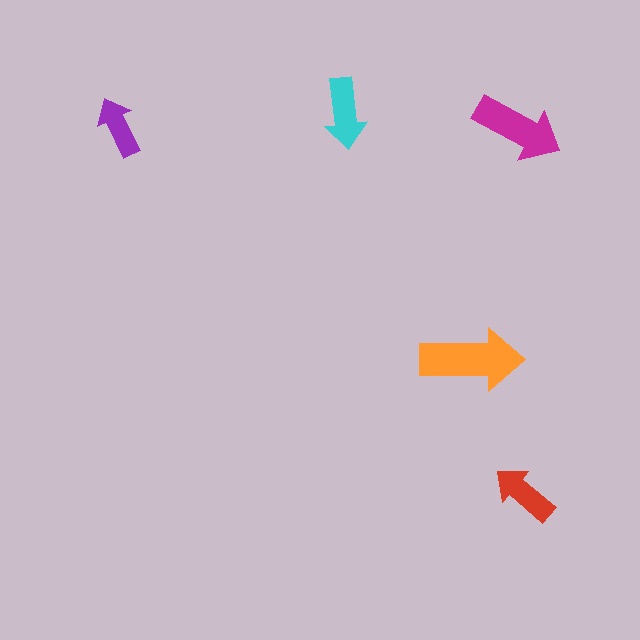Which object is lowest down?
The red arrow is bottommost.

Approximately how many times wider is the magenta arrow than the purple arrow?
About 1.5 times wider.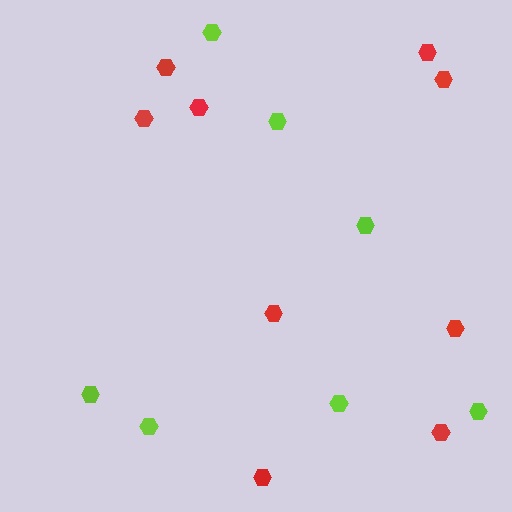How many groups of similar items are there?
There are 2 groups: one group of lime hexagons (7) and one group of red hexagons (9).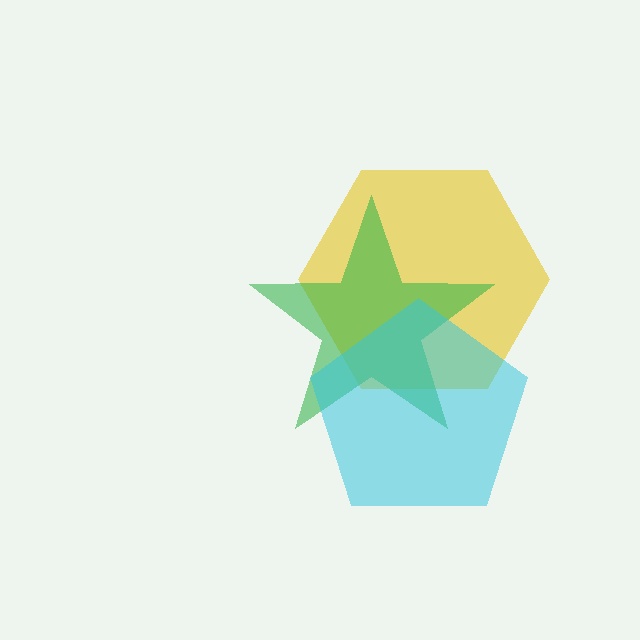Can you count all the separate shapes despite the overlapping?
Yes, there are 3 separate shapes.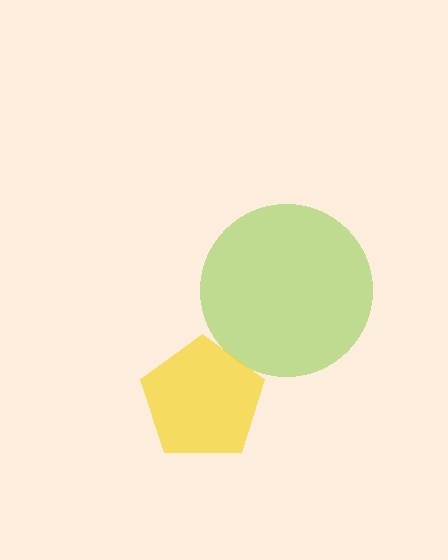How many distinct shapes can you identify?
There are 2 distinct shapes: a lime circle, a yellow pentagon.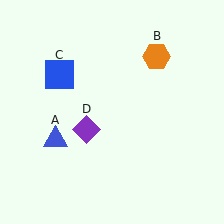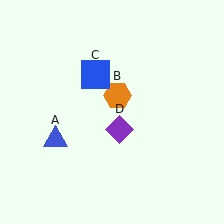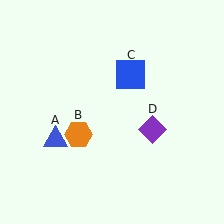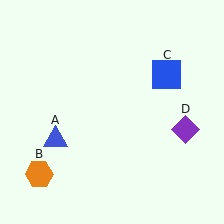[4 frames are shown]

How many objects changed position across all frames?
3 objects changed position: orange hexagon (object B), blue square (object C), purple diamond (object D).